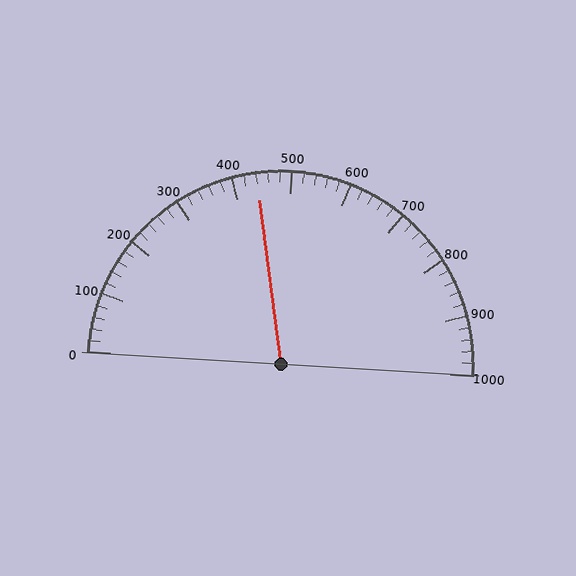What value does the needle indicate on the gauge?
The needle indicates approximately 440.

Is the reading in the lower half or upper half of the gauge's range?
The reading is in the lower half of the range (0 to 1000).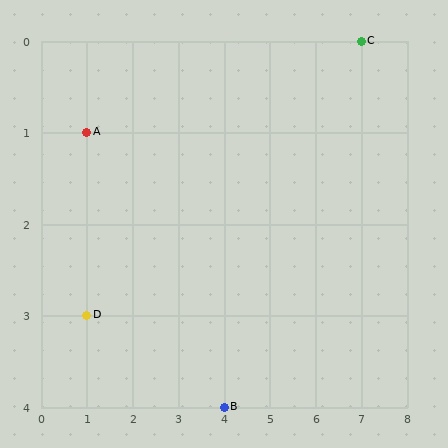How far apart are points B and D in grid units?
Points B and D are 3 columns and 1 row apart (about 3.2 grid units diagonally).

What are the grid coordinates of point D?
Point D is at grid coordinates (1, 3).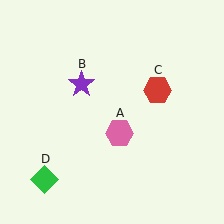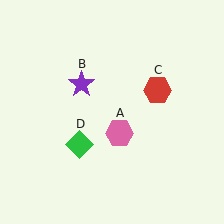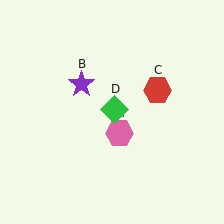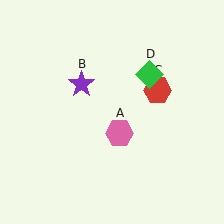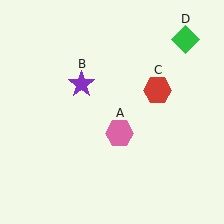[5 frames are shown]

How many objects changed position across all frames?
1 object changed position: green diamond (object D).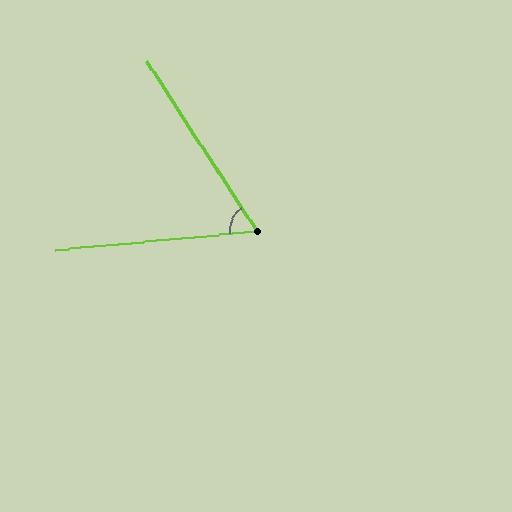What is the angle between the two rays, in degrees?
Approximately 62 degrees.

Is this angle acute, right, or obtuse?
It is acute.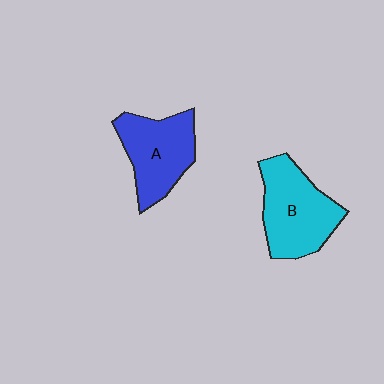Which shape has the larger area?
Shape B (cyan).